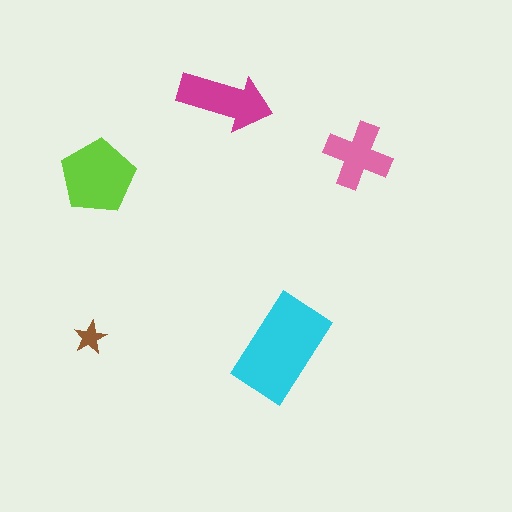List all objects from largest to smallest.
The cyan rectangle, the lime pentagon, the magenta arrow, the pink cross, the brown star.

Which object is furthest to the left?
The brown star is leftmost.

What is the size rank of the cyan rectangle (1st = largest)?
1st.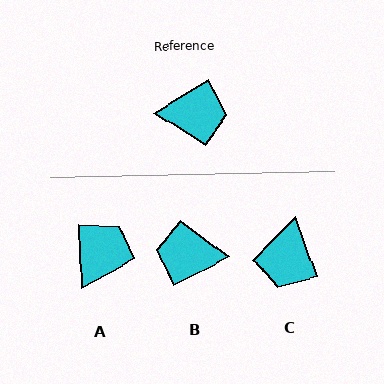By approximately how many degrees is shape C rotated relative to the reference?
Approximately 102 degrees clockwise.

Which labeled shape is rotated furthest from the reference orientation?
B, about 176 degrees away.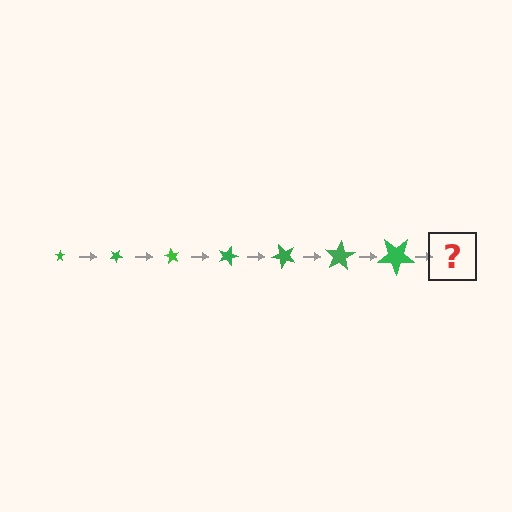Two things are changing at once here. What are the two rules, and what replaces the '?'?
The two rules are that the star grows larger each step and it rotates 30 degrees each step. The '?' should be a star, larger than the previous one and rotated 210 degrees from the start.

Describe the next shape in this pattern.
It should be a star, larger than the previous one and rotated 210 degrees from the start.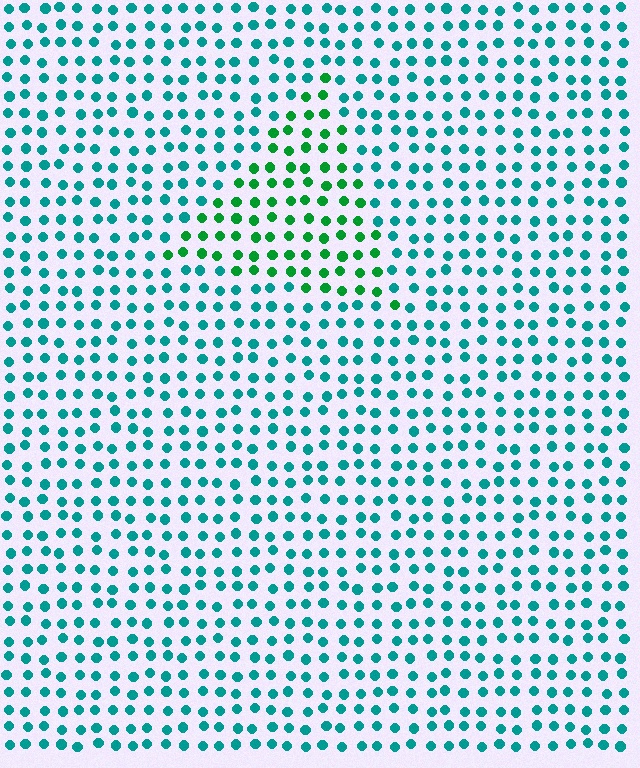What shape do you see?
I see a triangle.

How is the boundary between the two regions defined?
The boundary is defined purely by a slight shift in hue (about 40 degrees). Spacing, size, and orientation are identical on both sides.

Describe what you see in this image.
The image is filled with small teal elements in a uniform arrangement. A triangle-shaped region is visible where the elements are tinted to a slightly different hue, forming a subtle color boundary.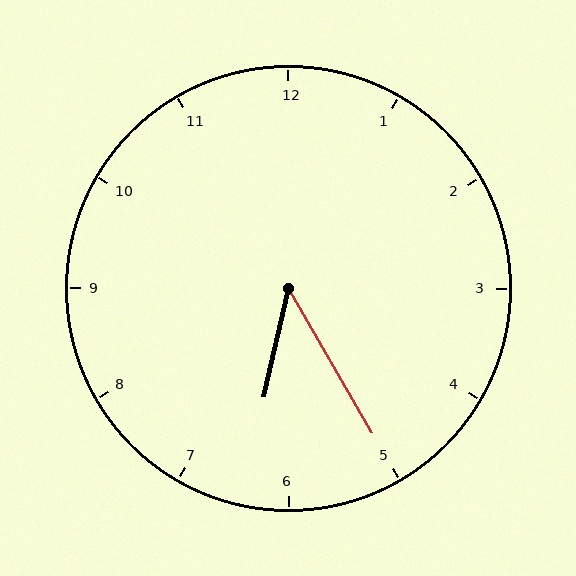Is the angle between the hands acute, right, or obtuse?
It is acute.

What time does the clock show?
6:25.